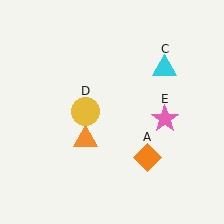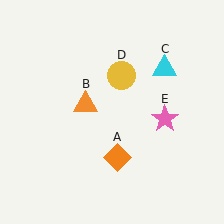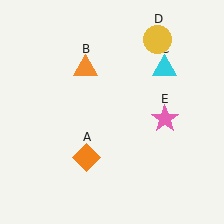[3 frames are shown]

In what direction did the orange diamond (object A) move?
The orange diamond (object A) moved left.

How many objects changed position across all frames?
3 objects changed position: orange diamond (object A), orange triangle (object B), yellow circle (object D).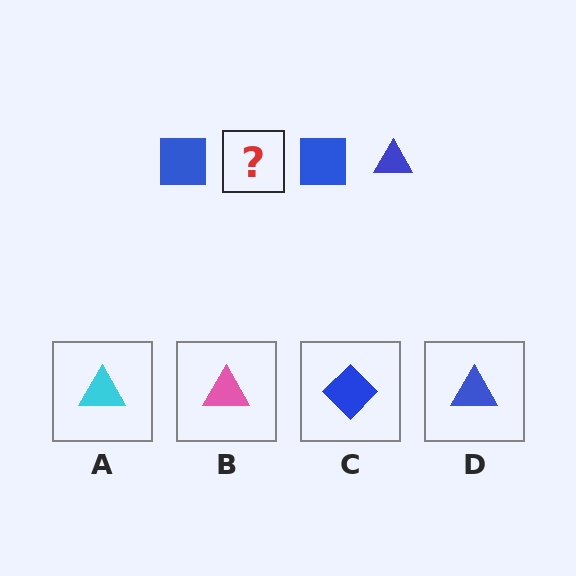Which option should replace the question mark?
Option D.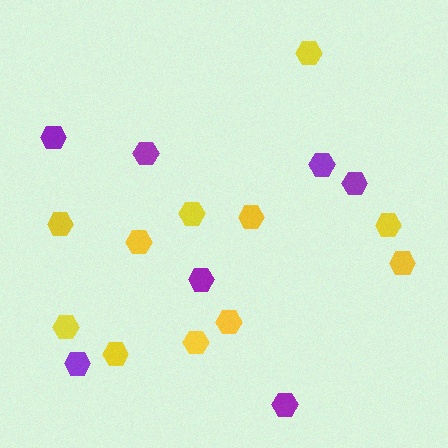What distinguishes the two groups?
There are 2 groups: one group of yellow hexagons (11) and one group of purple hexagons (7).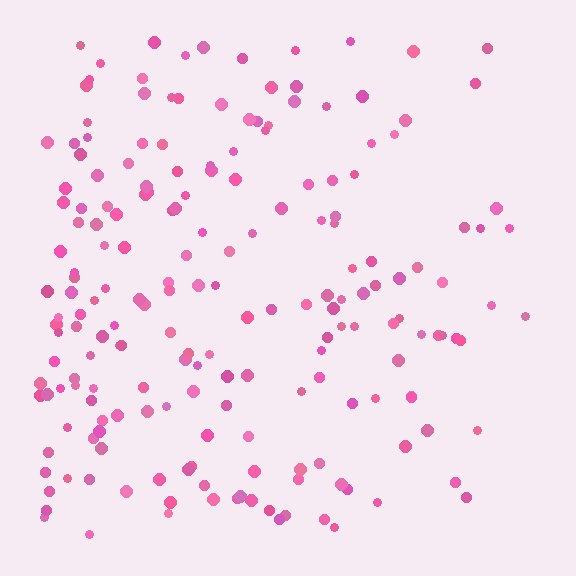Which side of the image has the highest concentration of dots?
The left.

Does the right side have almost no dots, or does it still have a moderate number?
Still a moderate number, just noticeably fewer than the left.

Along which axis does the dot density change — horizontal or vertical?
Horizontal.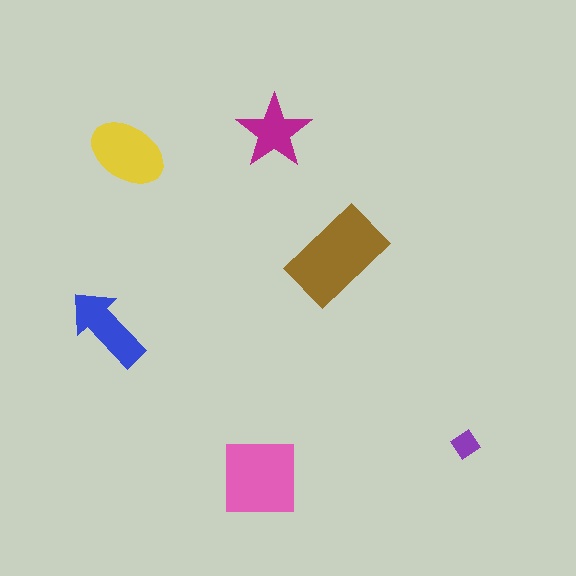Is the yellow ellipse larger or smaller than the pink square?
Smaller.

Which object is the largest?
The brown rectangle.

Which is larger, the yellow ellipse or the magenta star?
The yellow ellipse.